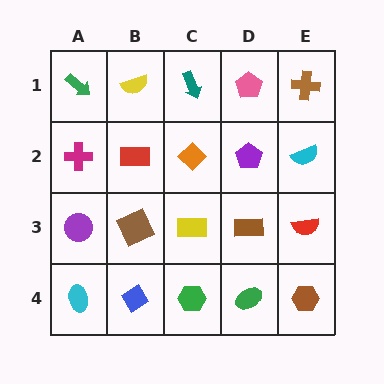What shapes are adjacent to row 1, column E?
A cyan semicircle (row 2, column E), a pink pentagon (row 1, column D).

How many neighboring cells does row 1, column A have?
2.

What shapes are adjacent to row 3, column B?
A red rectangle (row 2, column B), a blue diamond (row 4, column B), a purple circle (row 3, column A), a yellow rectangle (row 3, column C).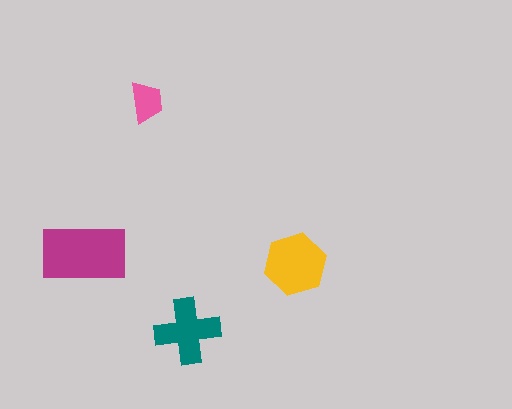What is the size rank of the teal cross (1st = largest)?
3rd.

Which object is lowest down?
The teal cross is bottommost.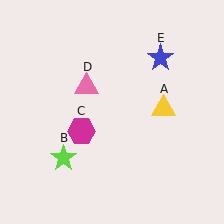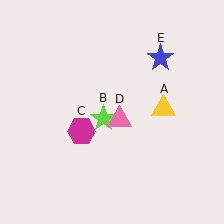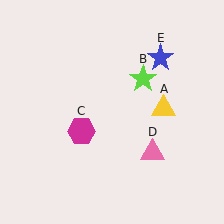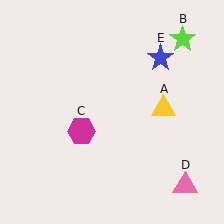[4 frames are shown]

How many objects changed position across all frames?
2 objects changed position: lime star (object B), pink triangle (object D).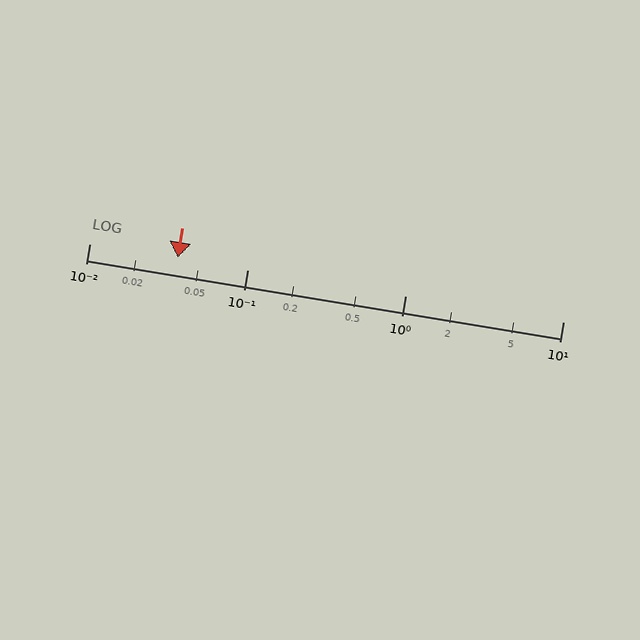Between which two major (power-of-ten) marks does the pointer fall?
The pointer is between 0.01 and 0.1.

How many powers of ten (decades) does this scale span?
The scale spans 3 decades, from 0.01 to 10.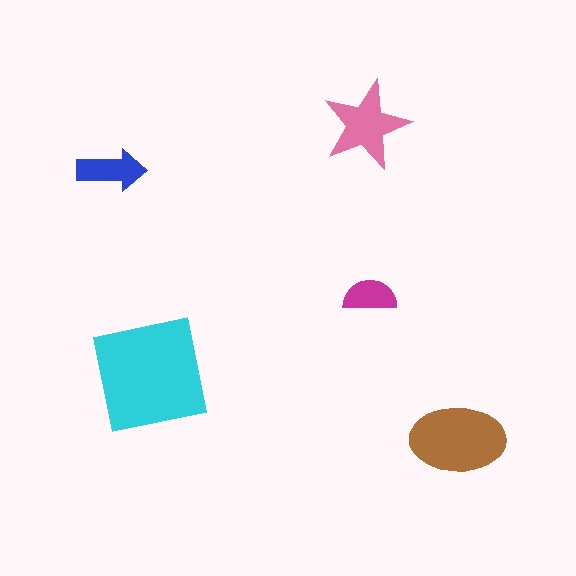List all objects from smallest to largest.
The magenta semicircle, the blue arrow, the pink star, the brown ellipse, the cyan square.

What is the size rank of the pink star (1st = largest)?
3rd.